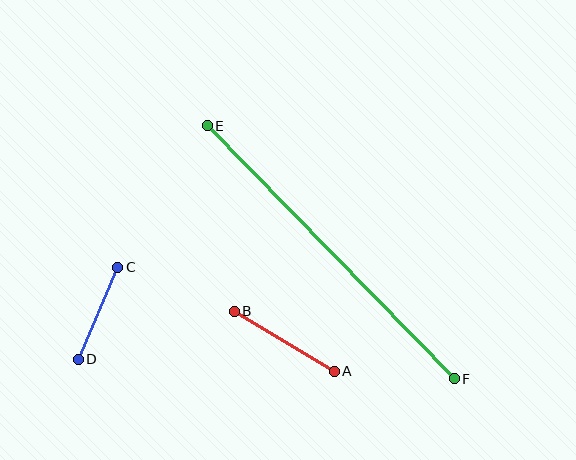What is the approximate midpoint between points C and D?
The midpoint is at approximately (98, 313) pixels.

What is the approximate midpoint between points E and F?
The midpoint is at approximately (331, 252) pixels.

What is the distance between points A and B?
The distance is approximately 117 pixels.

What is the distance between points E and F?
The distance is approximately 354 pixels.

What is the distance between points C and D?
The distance is approximately 101 pixels.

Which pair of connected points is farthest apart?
Points E and F are farthest apart.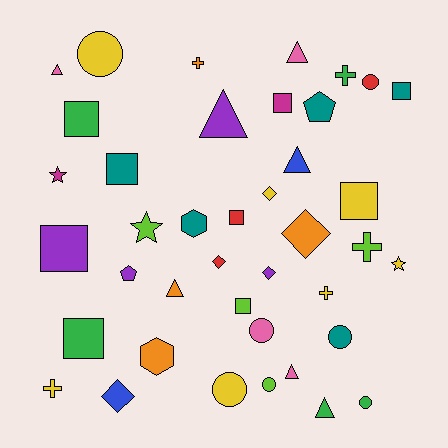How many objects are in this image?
There are 40 objects.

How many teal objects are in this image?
There are 5 teal objects.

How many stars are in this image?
There are 3 stars.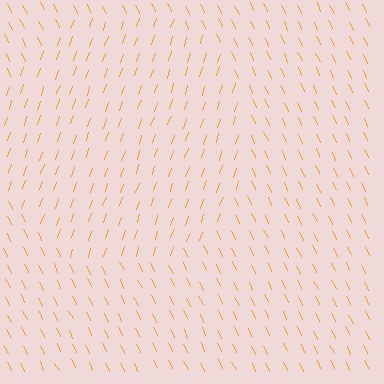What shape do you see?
I see a circle.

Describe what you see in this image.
The image is filled with small orange line segments. A circle region in the image has lines oriented differently from the surrounding lines, creating a visible texture boundary.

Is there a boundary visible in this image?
Yes, there is a texture boundary formed by a change in line orientation.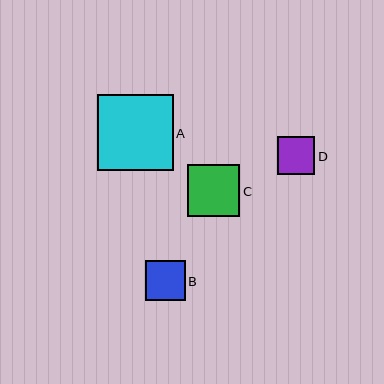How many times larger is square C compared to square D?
Square C is approximately 1.4 times the size of square D.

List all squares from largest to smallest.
From largest to smallest: A, C, B, D.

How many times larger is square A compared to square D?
Square A is approximately 2.0 times the size of square D.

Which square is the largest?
Square A is the largest with a size of approximately 76 pixels.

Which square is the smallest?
Square D is the smallest with a size of approximately 37 pixels.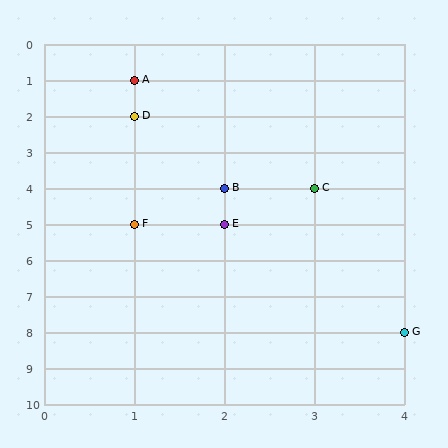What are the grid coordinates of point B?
Point B is at grid coordinates (2, 4).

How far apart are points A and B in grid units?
Points A and B are 1 column and 3 rows apart (about 3.2 grid units diagonally).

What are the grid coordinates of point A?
Point A is at grid coordinates (1, 1).